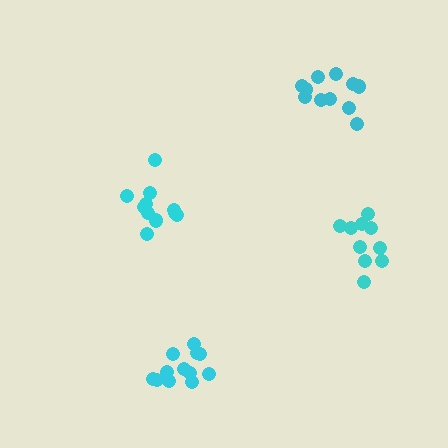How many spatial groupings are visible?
There are 4 spatial groupings.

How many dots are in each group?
Group 1: 11 dots, Group 2: 12 dots, Group 3: 10 dots, Group 4: 12 dots (45 total).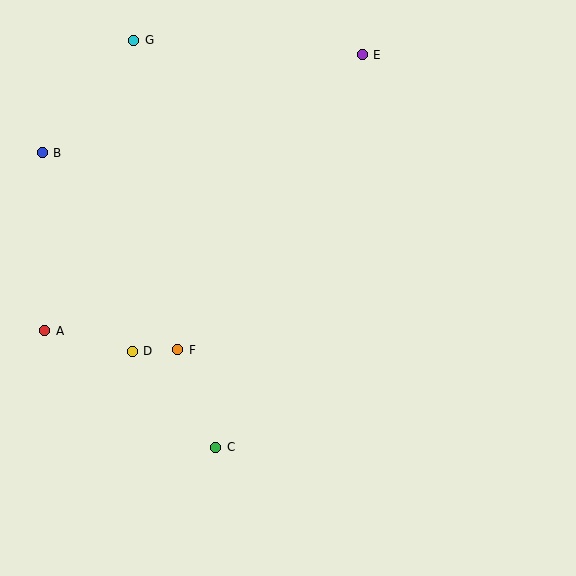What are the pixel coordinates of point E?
Point E is at (362, 55).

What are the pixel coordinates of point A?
Point A is at (45, 331).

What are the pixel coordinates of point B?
Point B is at (42, 153).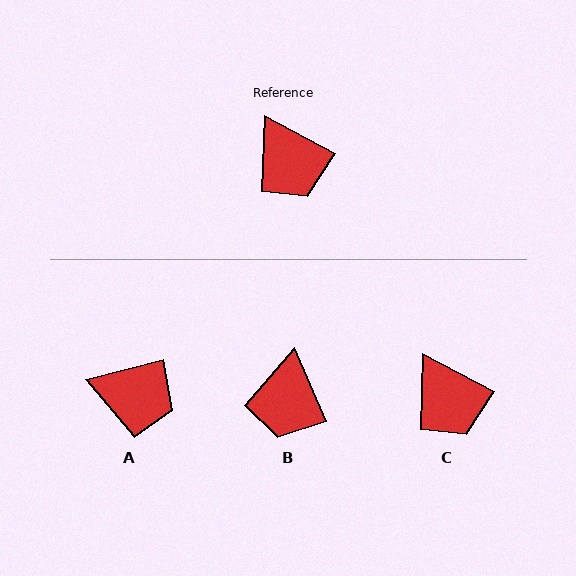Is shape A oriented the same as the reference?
No, it is off by about 42 degrees.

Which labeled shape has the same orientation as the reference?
C.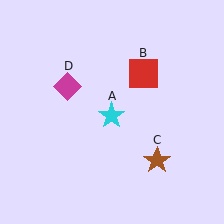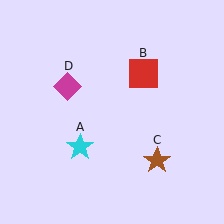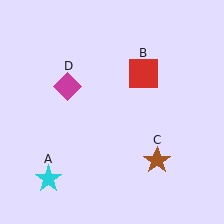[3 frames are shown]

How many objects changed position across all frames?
1 object changed position: cyan star (object A).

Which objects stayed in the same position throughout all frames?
Red square (object B) and brown star (object C) and magenta diamond (object D) remained stationary.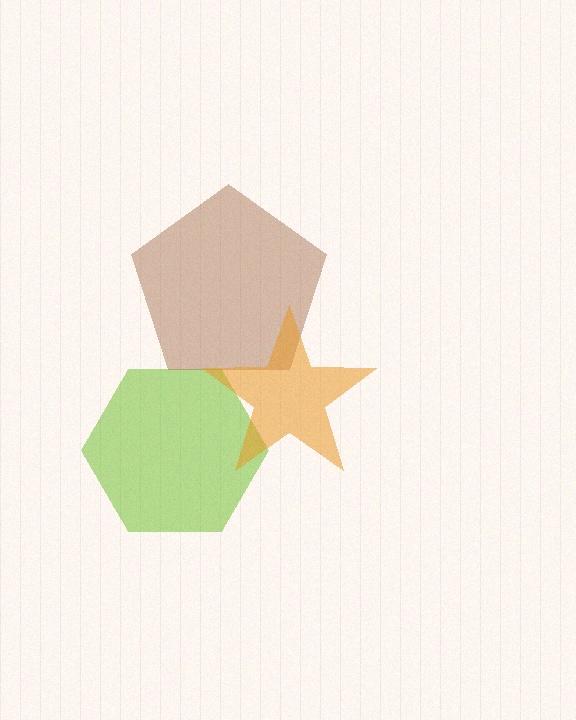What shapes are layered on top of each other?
The layered shapes are: a lime hexagon, a brown pentagon, an orange star.